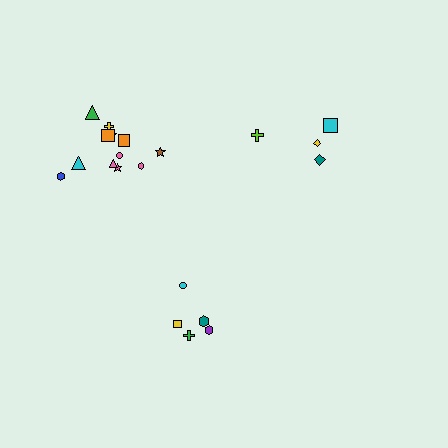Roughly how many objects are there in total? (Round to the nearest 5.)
Roughly 20 objects in total.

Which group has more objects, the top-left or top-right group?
The top-left group.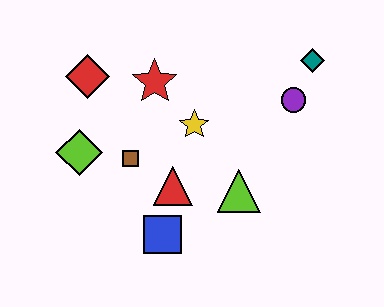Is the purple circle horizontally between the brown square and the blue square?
No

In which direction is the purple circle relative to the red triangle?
The purple circle is to the right of the red triangle.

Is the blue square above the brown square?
No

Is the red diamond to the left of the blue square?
Yes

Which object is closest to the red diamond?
The red star is closest to the red diamond.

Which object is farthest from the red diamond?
The teal diamond is farthest from the red diamond.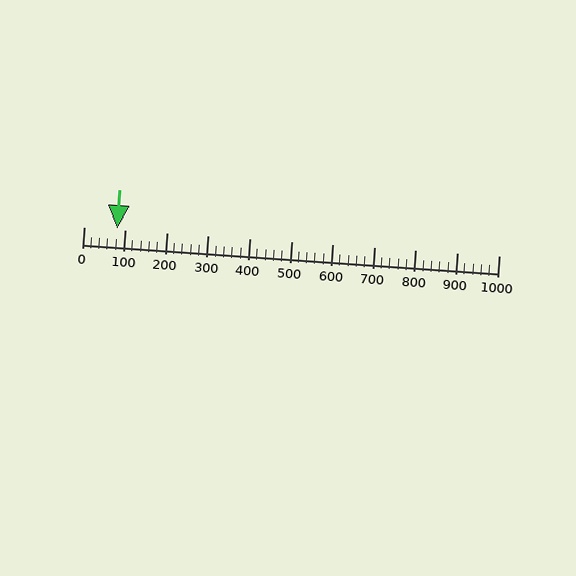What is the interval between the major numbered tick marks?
The major tick marks are spaced 100 units apart.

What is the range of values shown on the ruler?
The ruler shows values from 0 to 1000.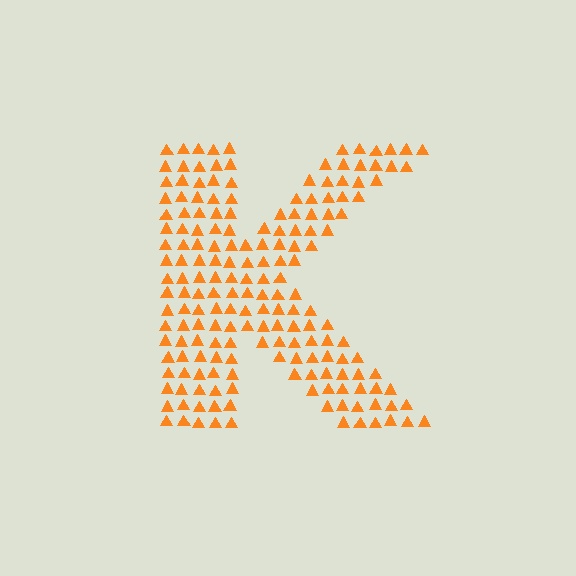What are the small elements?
The small elements are triangles.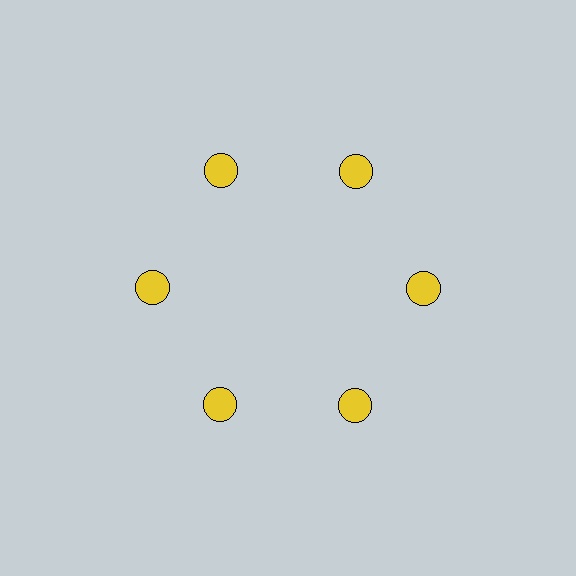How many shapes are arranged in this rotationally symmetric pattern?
There are 6 shapes, arranged in 6 groups of 1.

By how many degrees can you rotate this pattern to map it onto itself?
The pattern maps onto itself every 60 degrees of rotation.